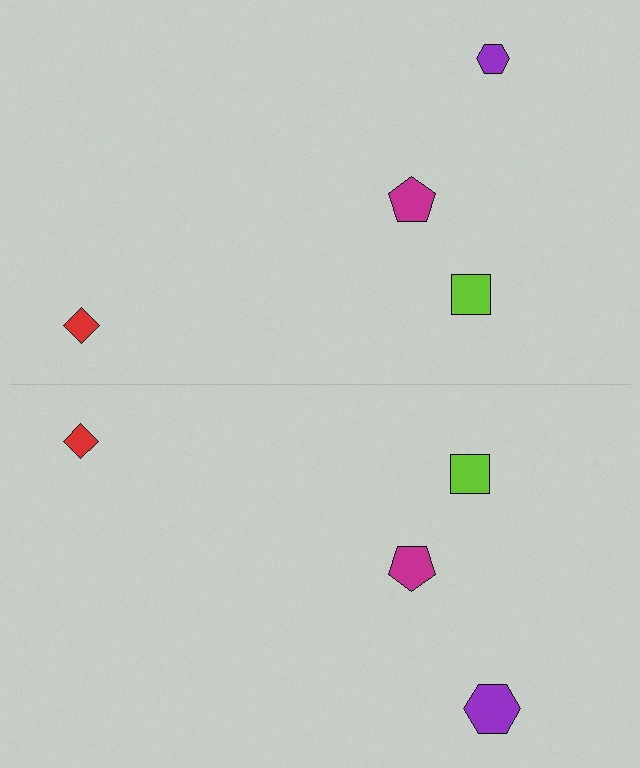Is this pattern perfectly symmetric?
No, the pattern is not perfectly symmetric. The purple hexagon on the bottom side has a different size than its mirror counterpart.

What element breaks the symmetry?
The purple hexagon on the bottom side has a different size than its mirror counterpart.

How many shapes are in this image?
There are 8 shapes in this image.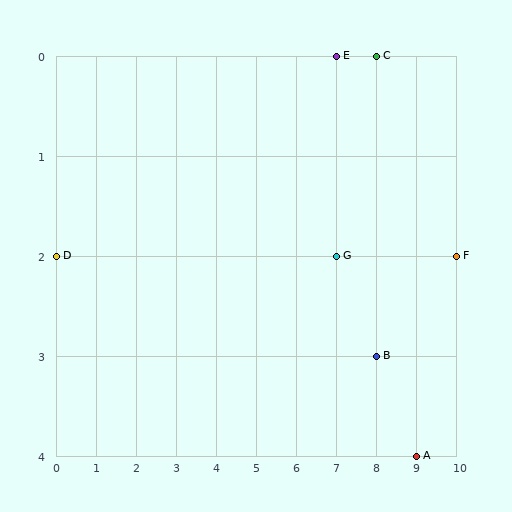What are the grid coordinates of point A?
Point A is at grid coordinates (9, 4).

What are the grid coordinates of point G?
Point G is at grid coordinates (7, 2).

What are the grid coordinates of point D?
Point D is at grid coordinates (0, 2).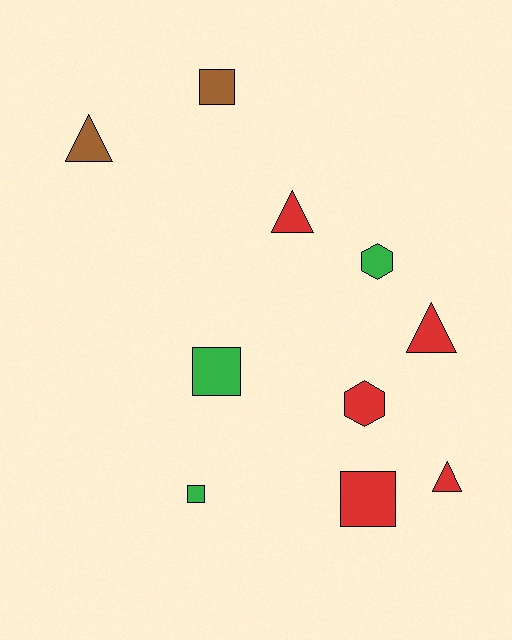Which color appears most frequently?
Red, with 5 objects.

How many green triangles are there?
There are no green triangles.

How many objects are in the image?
There are 10 objects.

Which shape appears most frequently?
Square, with 4 objects.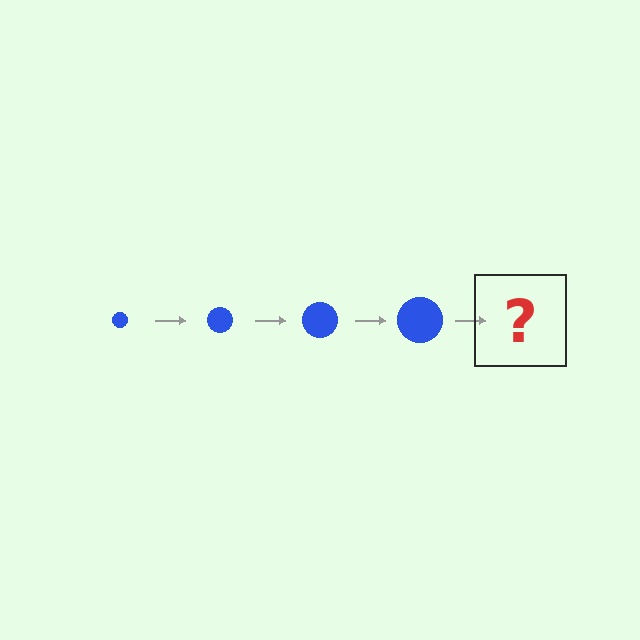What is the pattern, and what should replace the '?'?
The pattern is that the circle gets progressively larger each step. The '?' should be a blue circle, larger than the previous one.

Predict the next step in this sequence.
The next step is a blue circle, larger than the previous one.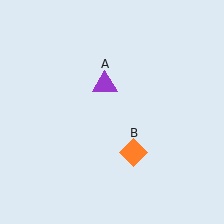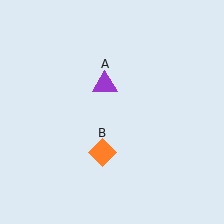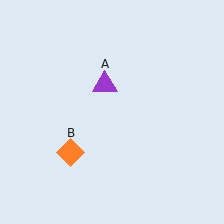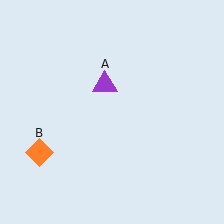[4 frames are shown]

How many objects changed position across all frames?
1 object changed position: orange diamond (object B).